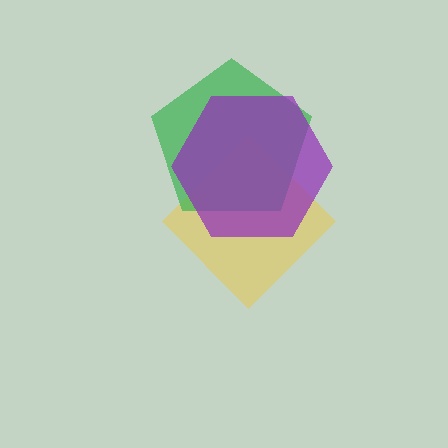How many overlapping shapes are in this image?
There are 3 overlapping shapes in the image.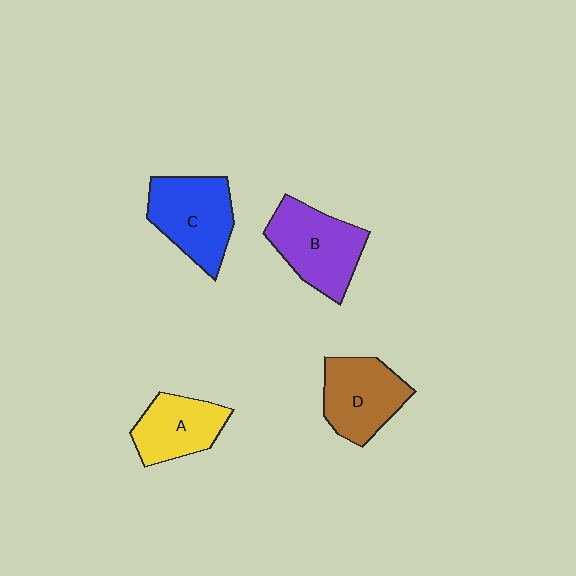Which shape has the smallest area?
Shape A (yellow).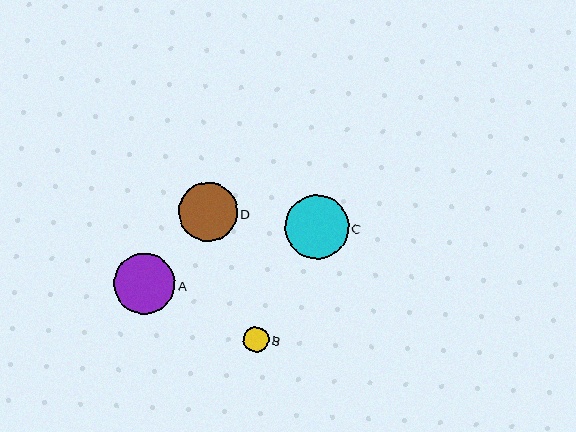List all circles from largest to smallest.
From largest to smallest: C, A, D, B.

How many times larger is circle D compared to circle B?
Circle D is approximately 2.3 times the size of circle B.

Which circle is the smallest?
Circle B is the smallest with a size of approximately 25 pixels.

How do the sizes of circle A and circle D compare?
Circle A and circle D are approximately the same size.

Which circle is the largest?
Circle C is the largest with a size of approximately 64 pixels.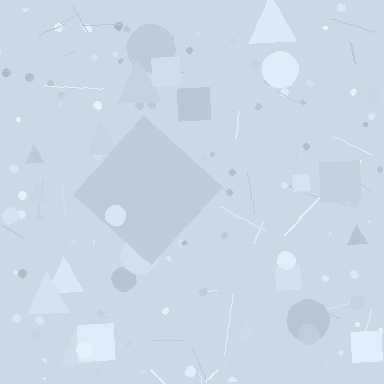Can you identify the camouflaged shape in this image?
The camouflaged shape is a diamond.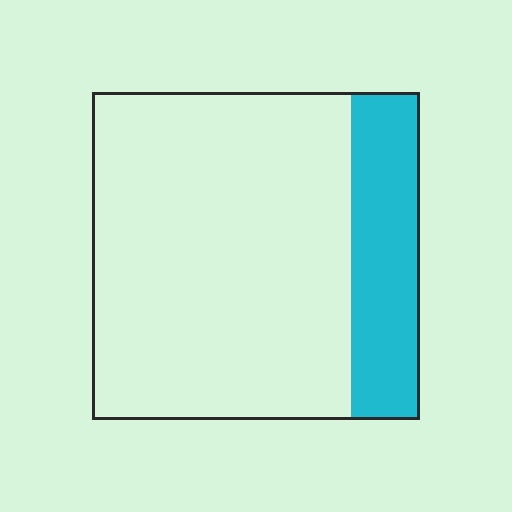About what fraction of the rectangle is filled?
About one fifth (1/5).